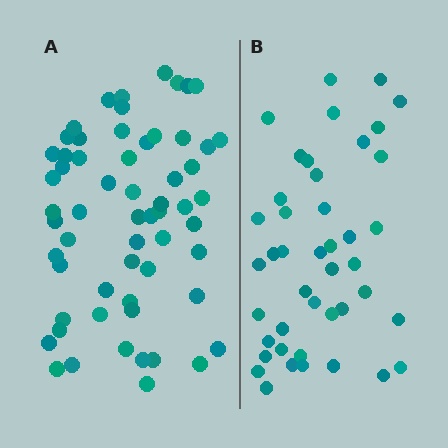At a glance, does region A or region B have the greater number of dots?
Region A (the left region) has more dots.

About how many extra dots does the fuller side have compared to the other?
Region A has approximately 15 more dots than region B.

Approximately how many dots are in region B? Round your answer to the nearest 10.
About 40 dots. (The exact count is 43, which rounds to 40.)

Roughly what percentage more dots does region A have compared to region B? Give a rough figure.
About 40% more.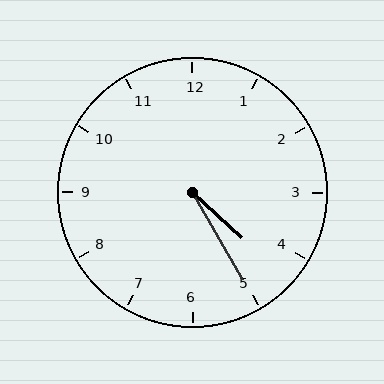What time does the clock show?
4:25.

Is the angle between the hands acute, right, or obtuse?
It is acute.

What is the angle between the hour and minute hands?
Approximately 18 degrees.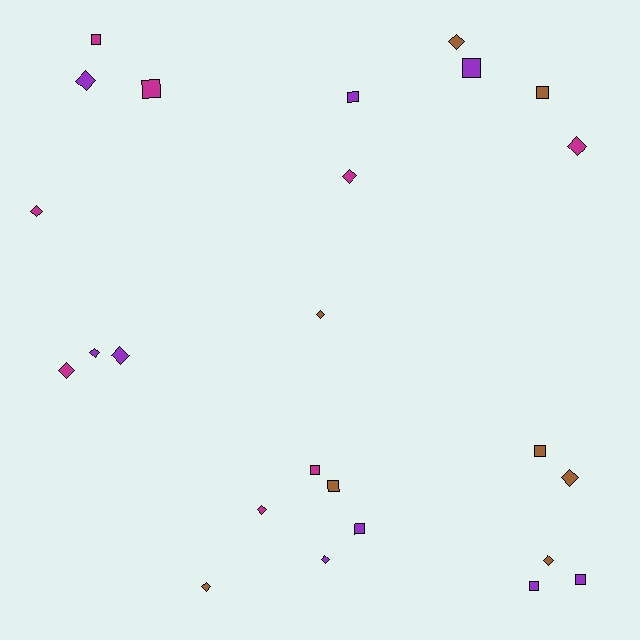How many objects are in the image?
There are 25 objects.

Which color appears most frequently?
Purple, with 9 objects.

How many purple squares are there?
There are 5 purple squares.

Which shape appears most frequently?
Diamond, with 14 objects.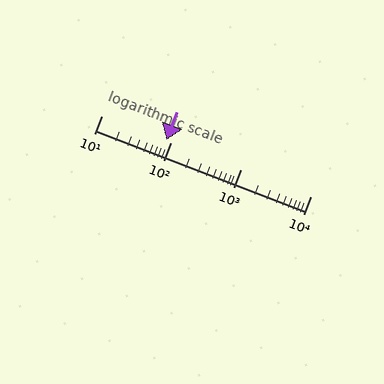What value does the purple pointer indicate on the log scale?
The pointer indicates approximately 84.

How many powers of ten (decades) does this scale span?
The scale spans 3 decades, from 10 to 10000.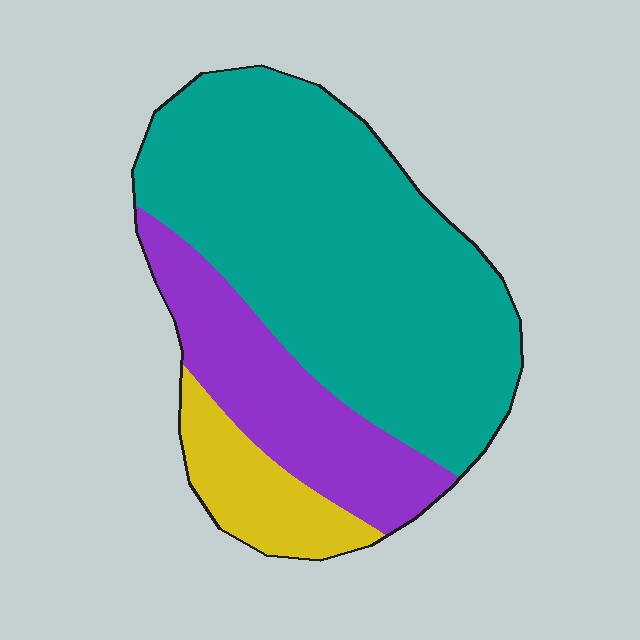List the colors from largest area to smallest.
From largest to smallest: teal, purple, yellow.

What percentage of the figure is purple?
Purple takes up about one quarter (1/4) of the figure.